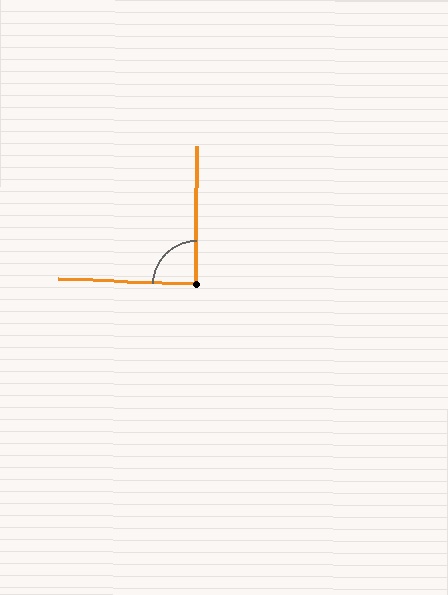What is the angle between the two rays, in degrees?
Approximately 88 degrees.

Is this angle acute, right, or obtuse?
It is approximately a right angle.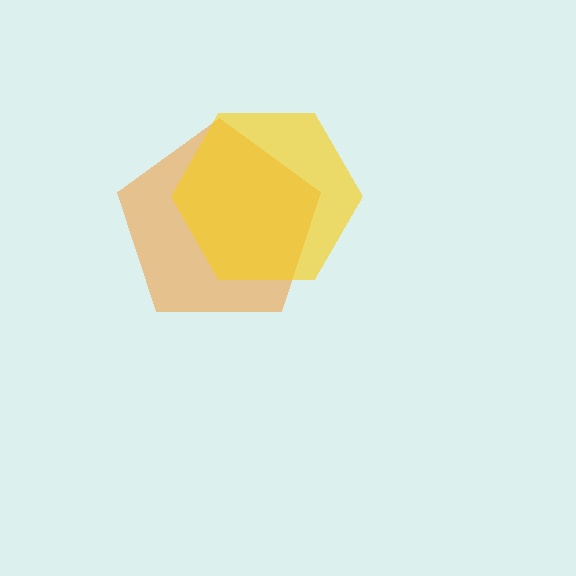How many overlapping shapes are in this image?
There are 2 overlapping shapes in the image.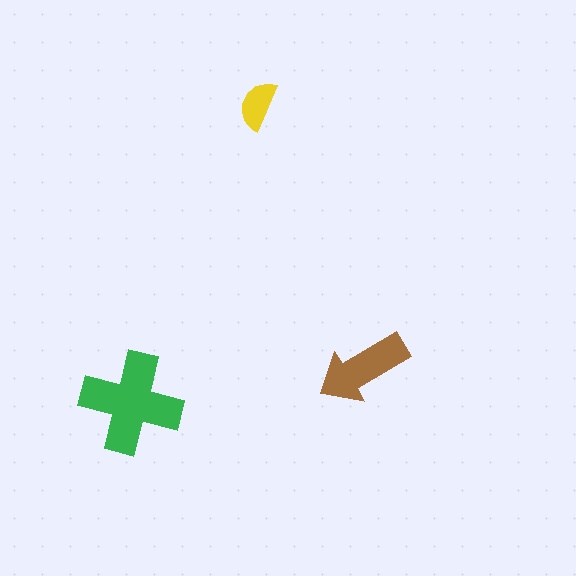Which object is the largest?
The green cross.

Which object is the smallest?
The yellow semicircle.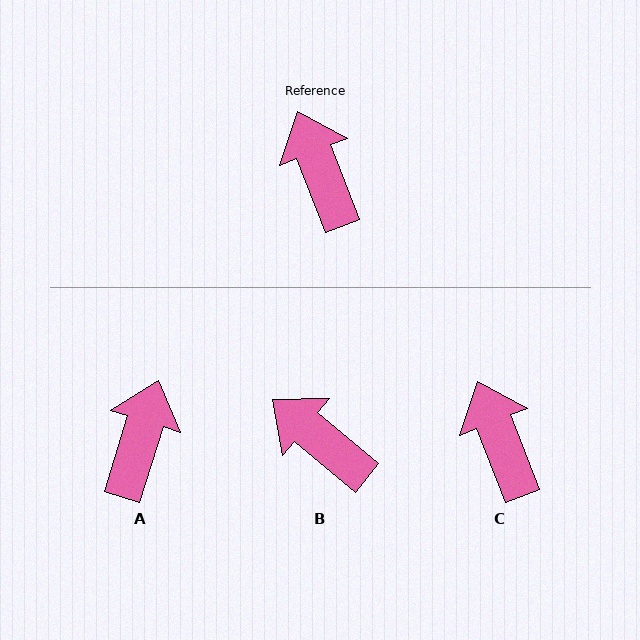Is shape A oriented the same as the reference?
No, it is off by about 39 degrees.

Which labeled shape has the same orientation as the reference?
C.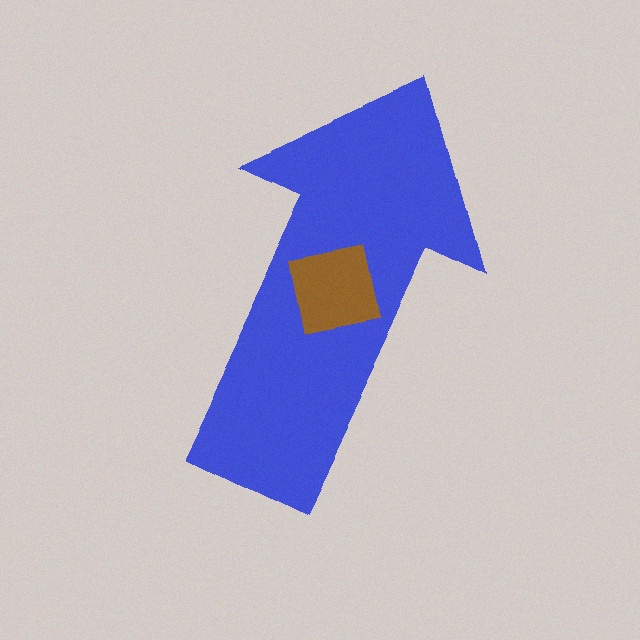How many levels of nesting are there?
2.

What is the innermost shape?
The brown square.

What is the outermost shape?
The blue arrow.